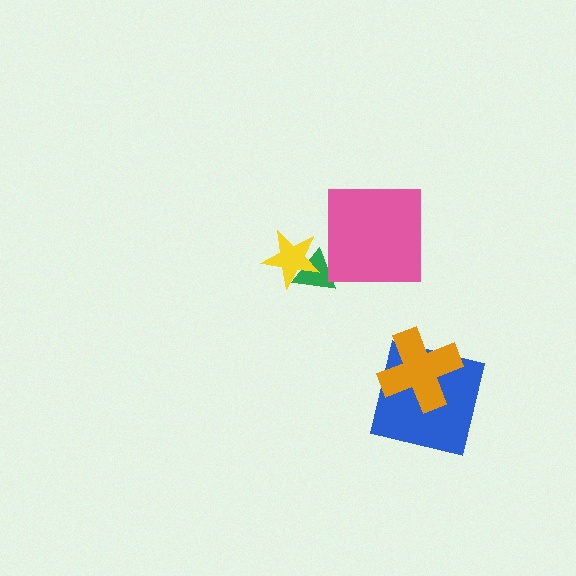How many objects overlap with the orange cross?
1 object overlaps with the orange cross.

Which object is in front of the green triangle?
The yellow star is in front of the green triangle.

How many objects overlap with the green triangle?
1 object overlaps with the green triangle.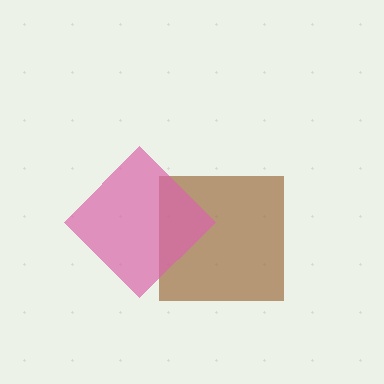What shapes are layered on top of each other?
The layered shapes are: a brown square, a pink diamond.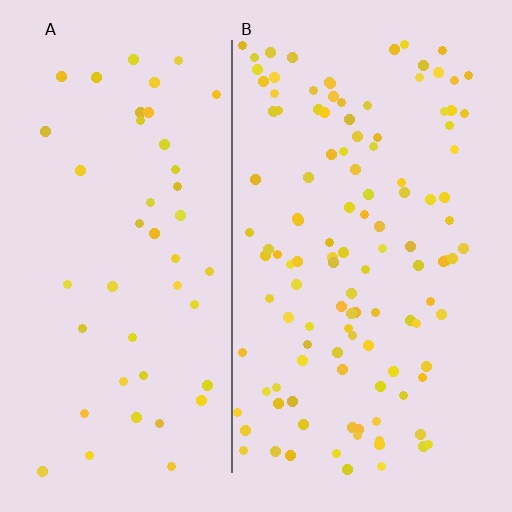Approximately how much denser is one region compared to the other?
Approximately 2.6× — region B over region A.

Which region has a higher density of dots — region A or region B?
B (the right).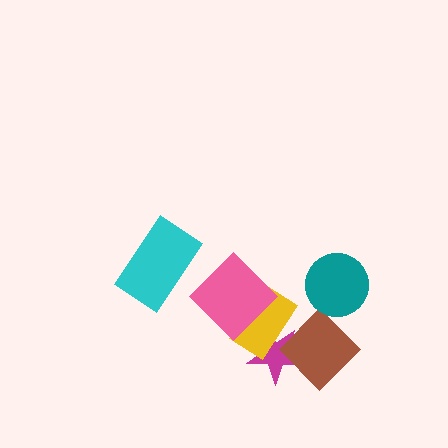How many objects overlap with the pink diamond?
1 object overlaps with the pink diamond.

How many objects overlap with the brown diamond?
2 objects overlap with the brown diamond.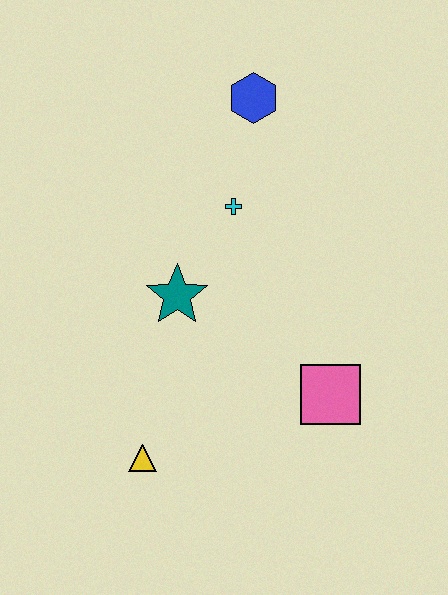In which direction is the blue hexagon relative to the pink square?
The blue hexagon is above the pink square.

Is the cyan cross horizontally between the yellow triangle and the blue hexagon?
Yes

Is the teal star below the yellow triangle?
No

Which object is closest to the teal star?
The cyan cross is closest to the teal star.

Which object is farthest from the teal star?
The blue hexagon is farthest from the teal star.